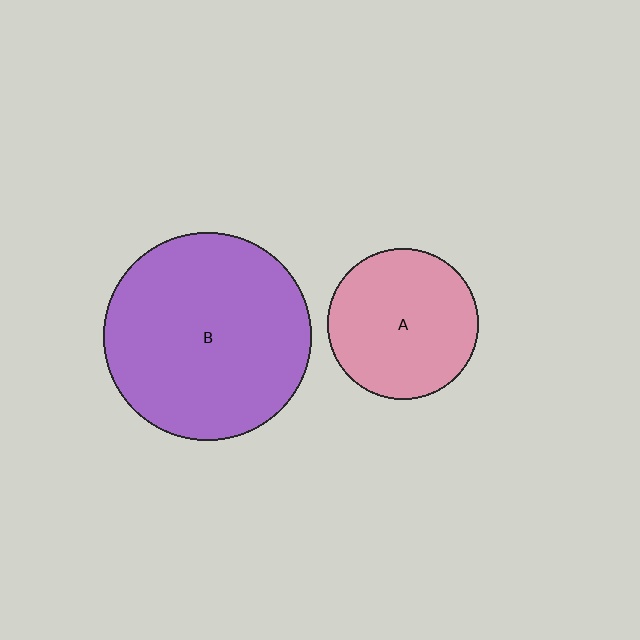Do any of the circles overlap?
No, none of the circles overlap.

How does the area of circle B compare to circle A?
Approximately 1.9 times.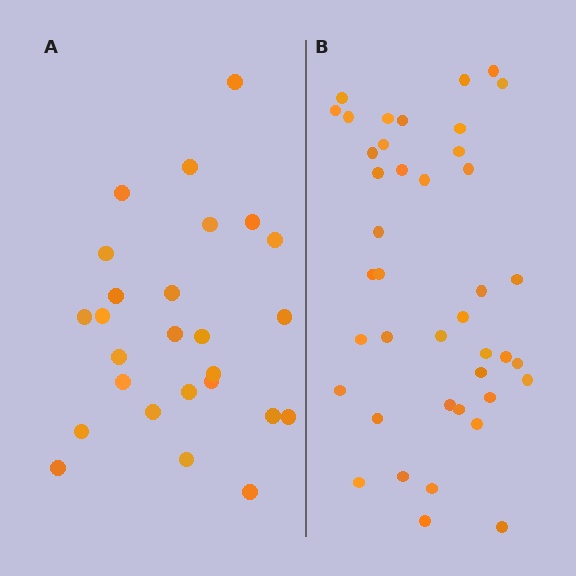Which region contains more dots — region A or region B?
Region B (the right region) has more dots.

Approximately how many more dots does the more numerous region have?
Region B has approximately 15 more dots than region A.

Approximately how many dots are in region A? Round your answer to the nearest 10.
About 30 dots. (The exact count is 26, which rounds to 30.)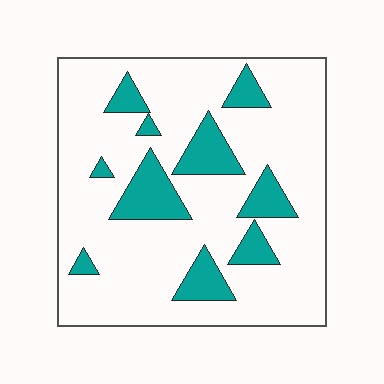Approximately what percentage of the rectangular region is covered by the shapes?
Approximately 20%.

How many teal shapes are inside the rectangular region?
10.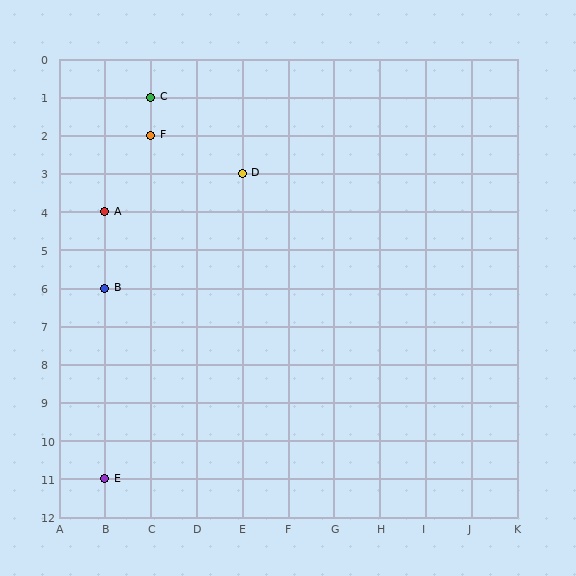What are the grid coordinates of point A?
Point A is at grid coordinates (B, 4).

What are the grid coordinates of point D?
Point D is at grid coordinates (E, 3).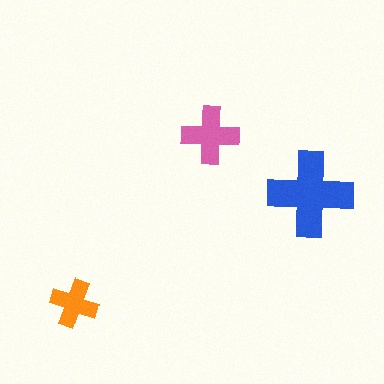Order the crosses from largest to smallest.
the blue one, the pink one, the orange one.